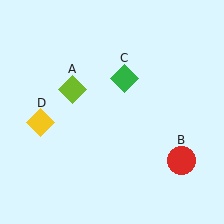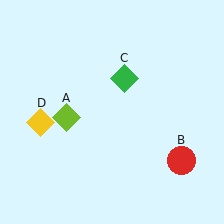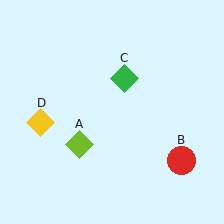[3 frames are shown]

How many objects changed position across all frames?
1 object changed position: lime diamond (object A).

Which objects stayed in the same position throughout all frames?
Red circle (object B) and green diamond (object C) and yellow diamond (object D) remained stationary.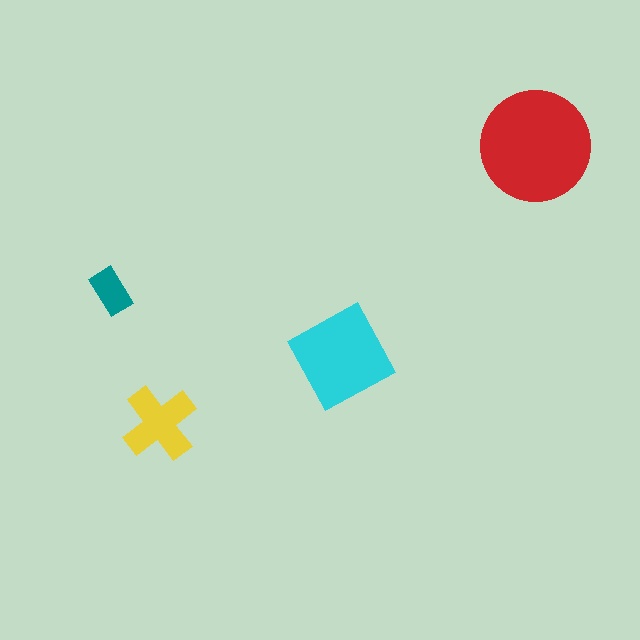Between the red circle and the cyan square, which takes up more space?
The red circle.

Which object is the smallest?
The teal rectangle.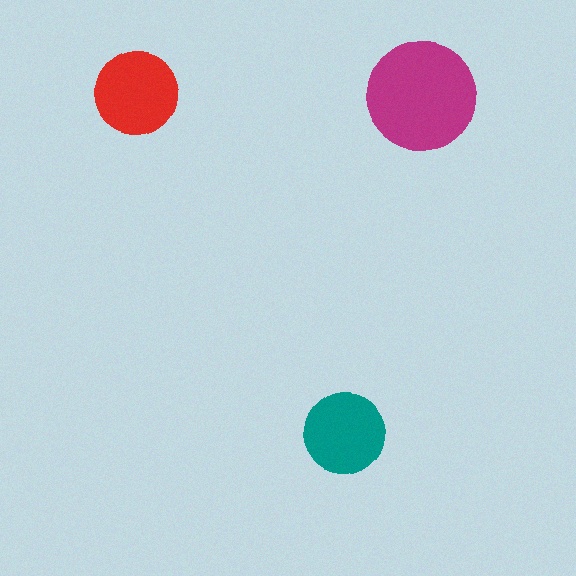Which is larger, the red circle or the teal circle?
The red one.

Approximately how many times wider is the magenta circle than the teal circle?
About 1.5 times wider.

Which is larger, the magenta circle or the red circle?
The magenta one.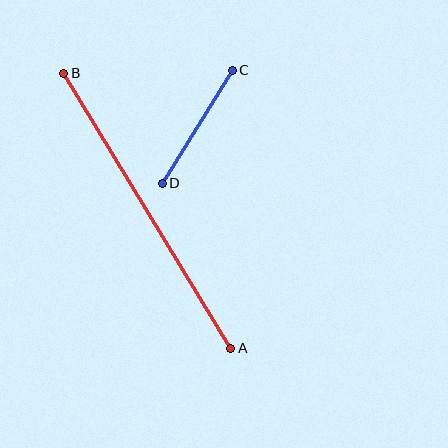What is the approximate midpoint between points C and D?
The midpoint is at approximately (197, 127) pixels.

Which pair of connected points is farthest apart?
Points A and B are farthest apart.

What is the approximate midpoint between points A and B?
The midpoint is at approximately (147, 211) pixels.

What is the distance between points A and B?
The distance is approximately 322 pixels.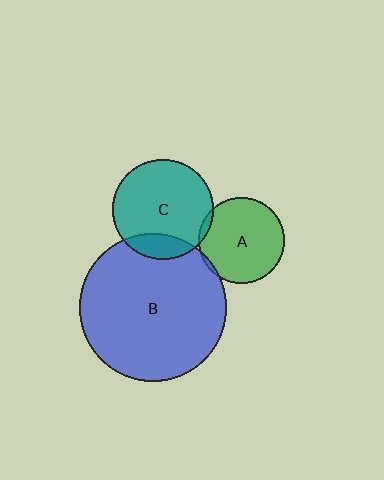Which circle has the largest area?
Circle B (blue).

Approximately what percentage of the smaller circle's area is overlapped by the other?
Approximately 15%.